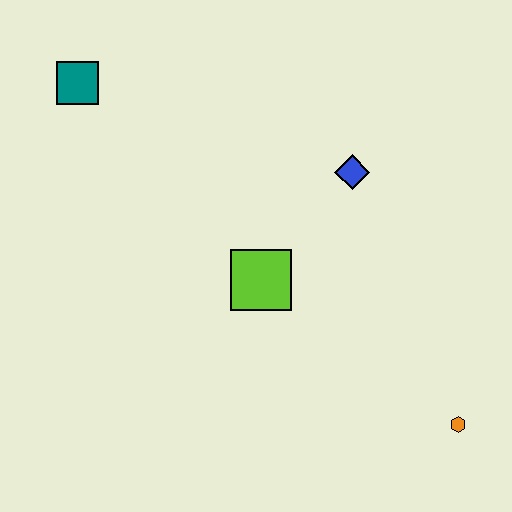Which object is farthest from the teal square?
The orange hexagon is farthest from the teal square.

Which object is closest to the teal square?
The lime square is closest to the teal square.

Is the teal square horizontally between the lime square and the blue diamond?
No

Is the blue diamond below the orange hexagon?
No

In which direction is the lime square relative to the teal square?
The lime square is below the teal square.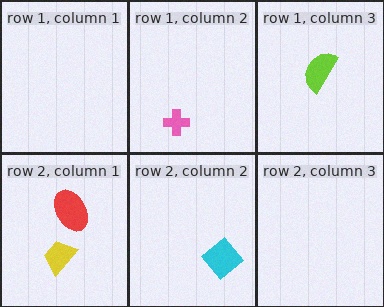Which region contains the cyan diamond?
The row 2, column 2 region.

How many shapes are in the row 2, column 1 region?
2.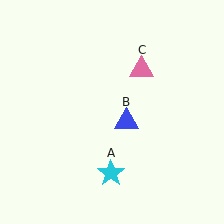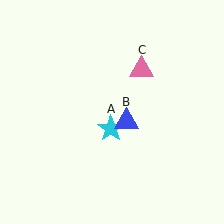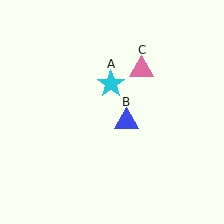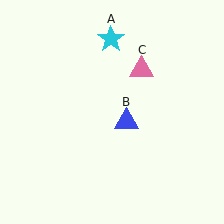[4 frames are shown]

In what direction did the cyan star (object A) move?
The cyan star (object A) moved up.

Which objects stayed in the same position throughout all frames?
Blue triangle (object B) and pink triangle (object C) remained stationary.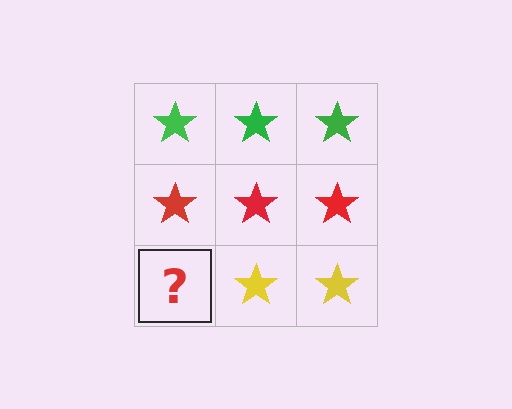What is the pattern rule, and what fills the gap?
The rule is that each row has a consistent color. The gap should be filled with a yellow star.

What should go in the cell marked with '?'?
The missing cell should contain a yellow star.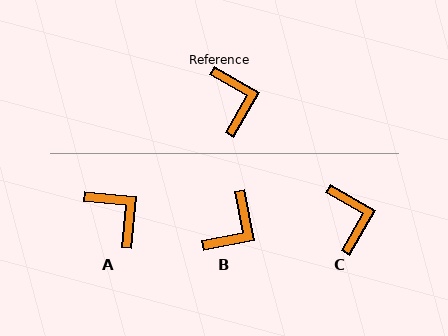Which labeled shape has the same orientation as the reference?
C.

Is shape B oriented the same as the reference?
No, it is off by about 49 degrees.